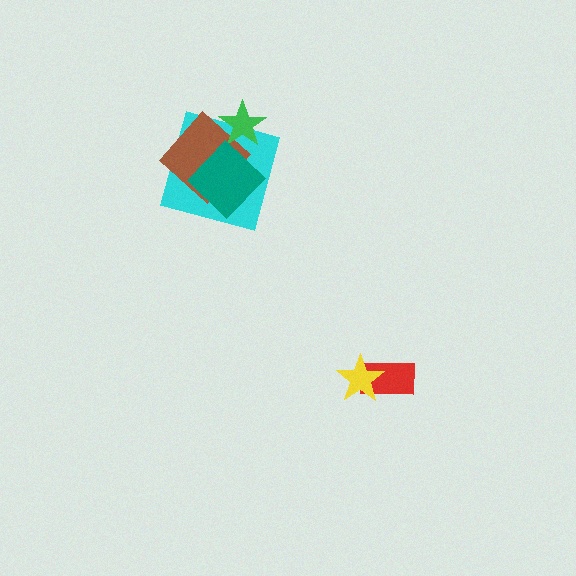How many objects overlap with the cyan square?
3 objects overlap with the cyan square.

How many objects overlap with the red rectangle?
1 object overlaps with the red rectangle.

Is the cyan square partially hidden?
Yes, it is partially covered by another shape.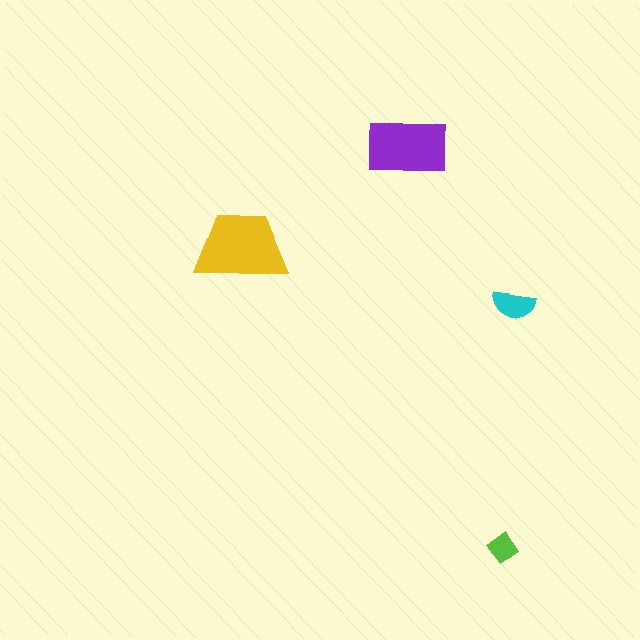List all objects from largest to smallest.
The yellow trapezoid, the purple rectangle, the cyan semicircle, the lime diamond.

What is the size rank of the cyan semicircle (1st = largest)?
3rd.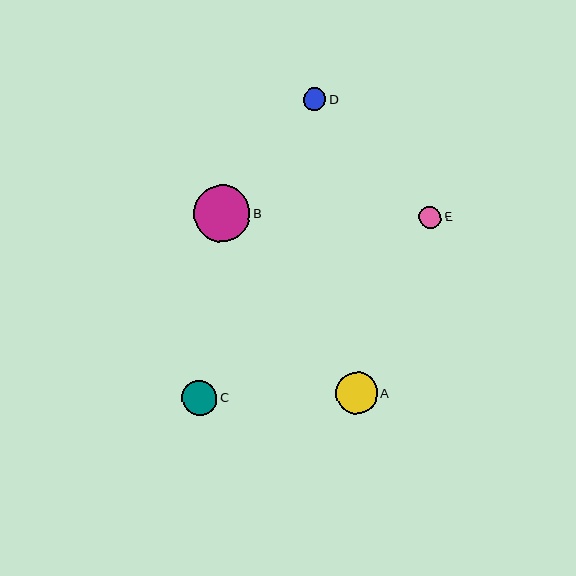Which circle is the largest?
Circle B is the largest with a size of approximately 57 pixels.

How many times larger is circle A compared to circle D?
Circle A is approximately 1.9 times the size of circle D.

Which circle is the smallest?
Circle E is the smallest with a size of approximately 22 pixels.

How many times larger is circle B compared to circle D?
Circle B is approximately 2.5 times the size of circle D.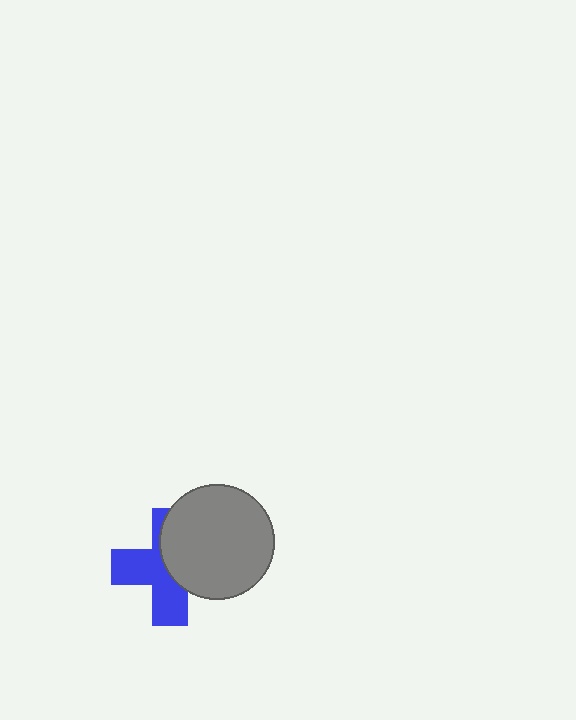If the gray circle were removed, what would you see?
You would see the complete blue cross.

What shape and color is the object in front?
The object in front is a gray circle.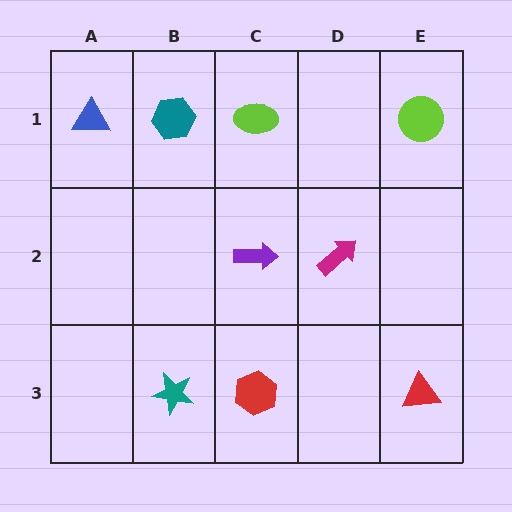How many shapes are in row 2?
2 shapes.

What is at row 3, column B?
A teal star.